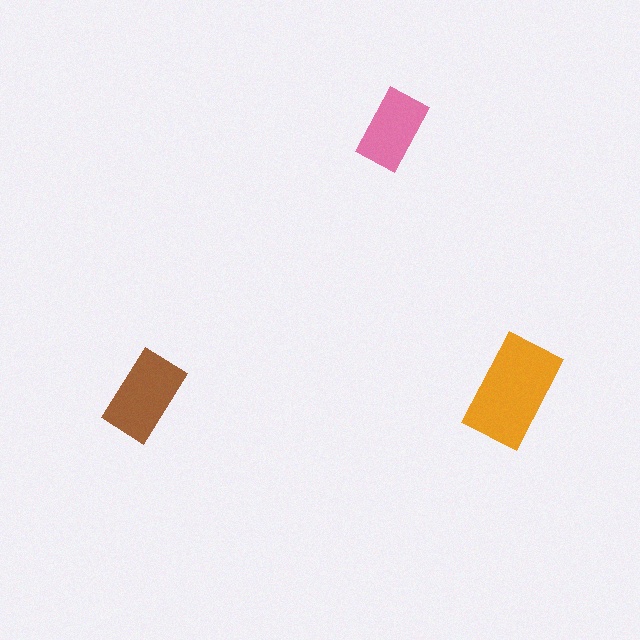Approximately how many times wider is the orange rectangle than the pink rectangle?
About 1.5 times wider.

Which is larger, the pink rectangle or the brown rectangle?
The brown one.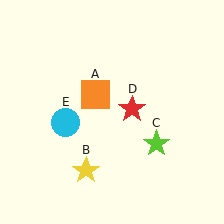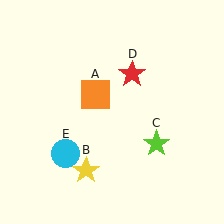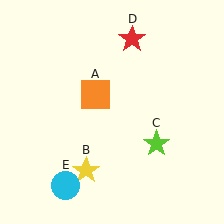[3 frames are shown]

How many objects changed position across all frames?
2 objects changed position: red star (object D), cyan circle (object E).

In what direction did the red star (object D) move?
The red star (object D) moved up.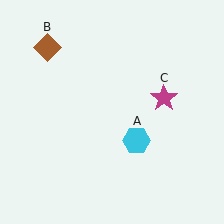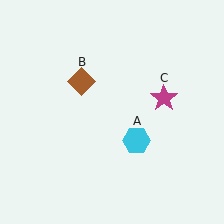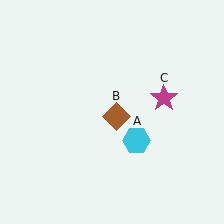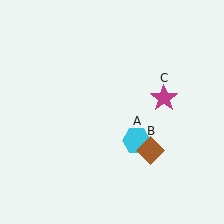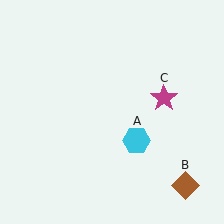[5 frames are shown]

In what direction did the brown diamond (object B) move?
The brown diamond (object B) moved down and to the right.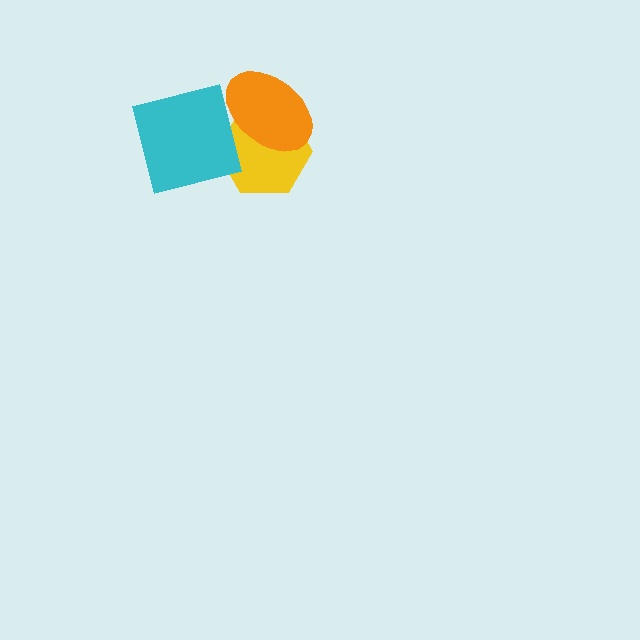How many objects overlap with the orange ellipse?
1 object overlaps with the orange ellipse.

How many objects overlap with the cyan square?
1 object overlaps with the cyan square.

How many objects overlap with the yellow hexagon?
2 objects overlap with the yellow hexagon.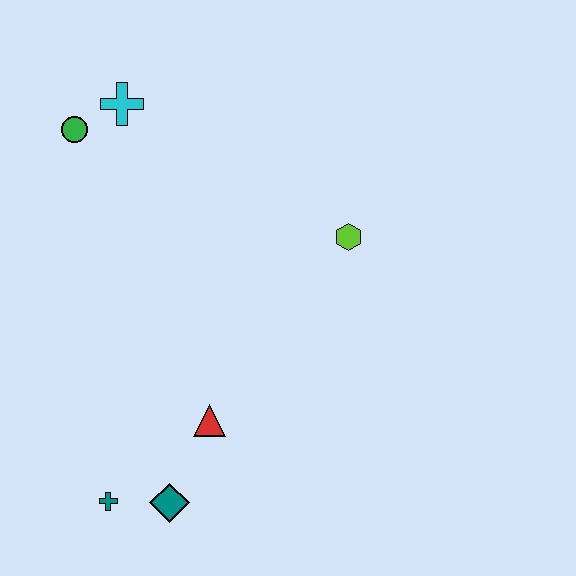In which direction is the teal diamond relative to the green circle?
The teal diamond is below the green circle.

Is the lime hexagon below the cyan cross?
Yes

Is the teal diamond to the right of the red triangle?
No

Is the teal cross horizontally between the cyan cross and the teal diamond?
No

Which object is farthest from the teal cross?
The cyan cross is farthest from the teal cross.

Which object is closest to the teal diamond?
The teal cross is closest to the teal diamond.